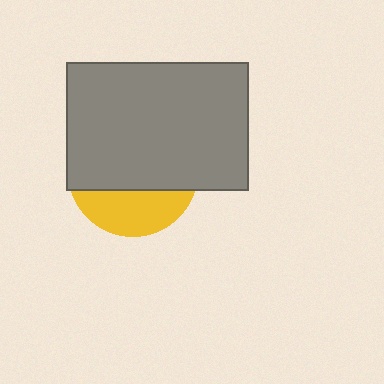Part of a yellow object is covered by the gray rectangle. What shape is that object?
It is a circle.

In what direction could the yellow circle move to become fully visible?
The yellow circle could move down. That would shift it out from behind the gray rectangle entirely.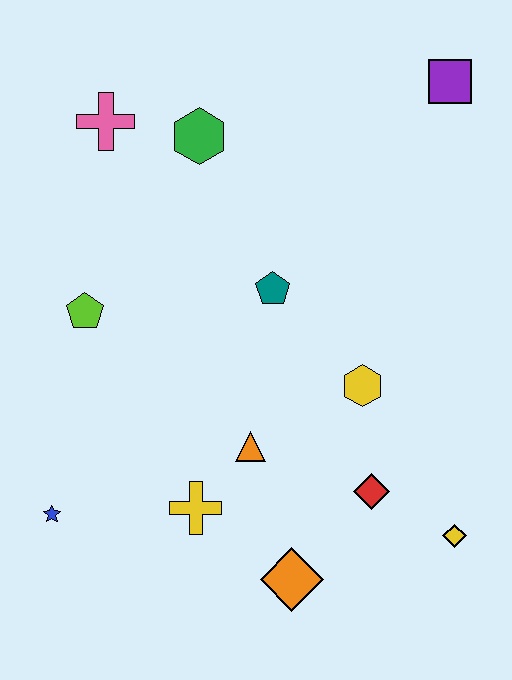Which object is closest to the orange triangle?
The yellow cross is closest to the orange triangle.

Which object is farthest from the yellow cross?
The purple square is farthest from the yellow cross.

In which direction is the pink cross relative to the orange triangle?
The pink cross is above the orange triangle.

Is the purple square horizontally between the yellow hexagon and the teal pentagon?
No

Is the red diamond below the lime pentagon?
Yes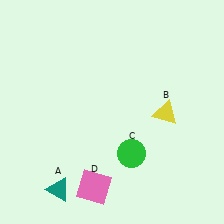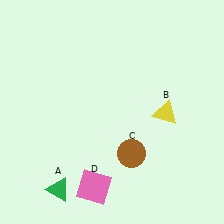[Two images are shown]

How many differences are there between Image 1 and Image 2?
There are 2 differences between the two images.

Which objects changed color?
A changed from teal to green. C changed from green to brown.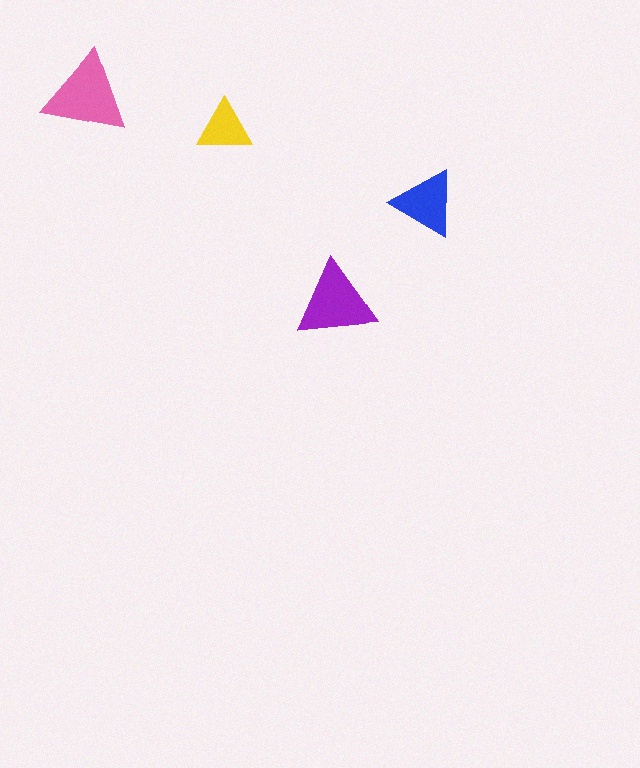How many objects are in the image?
There are 4 objects in the image.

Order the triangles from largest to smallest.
the pink one, the purple one, the blue one, the yellow one.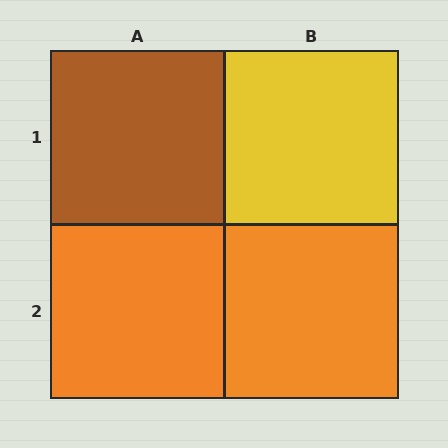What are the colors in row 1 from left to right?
Brown, yellow.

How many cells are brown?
1 cell is brown.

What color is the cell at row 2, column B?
Orange.